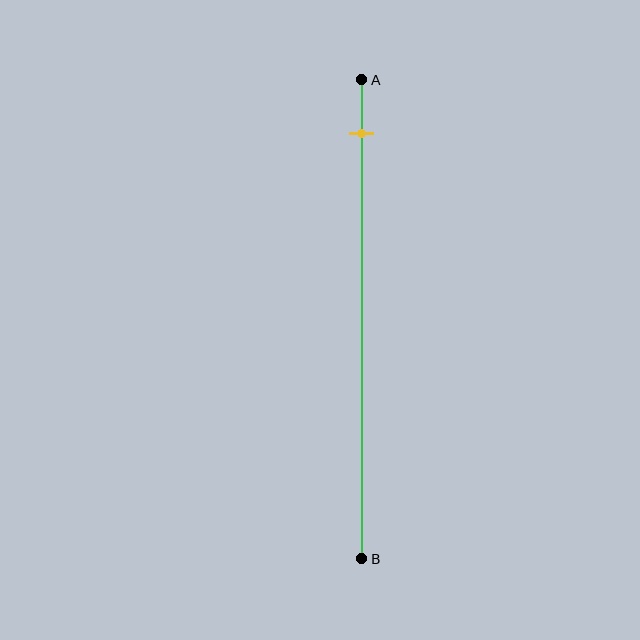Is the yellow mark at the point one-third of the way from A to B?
No, the mark is at about 10% from A, not at the 33% one-third point.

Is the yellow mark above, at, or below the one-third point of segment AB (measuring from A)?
The yellow mark is above the one-third point of segment AB.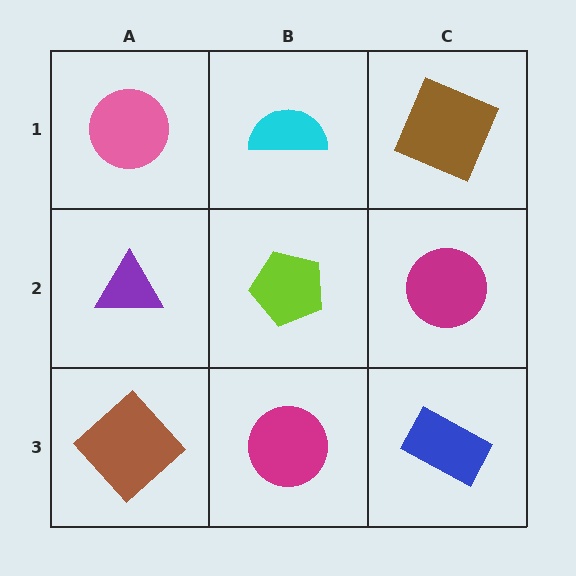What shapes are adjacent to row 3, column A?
A purple triangle (row 2, column A), a magenta circle (row 3, column B).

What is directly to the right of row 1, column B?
A brown square.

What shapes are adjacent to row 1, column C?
A magenta circle (row 2, column C), a cyan semicircle (row 1, column B).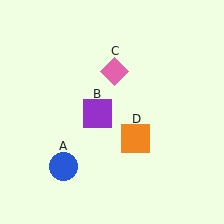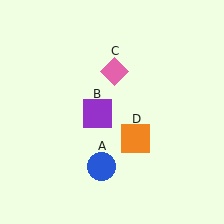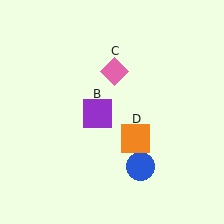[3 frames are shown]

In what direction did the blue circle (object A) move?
The blue circle (object A) moved right.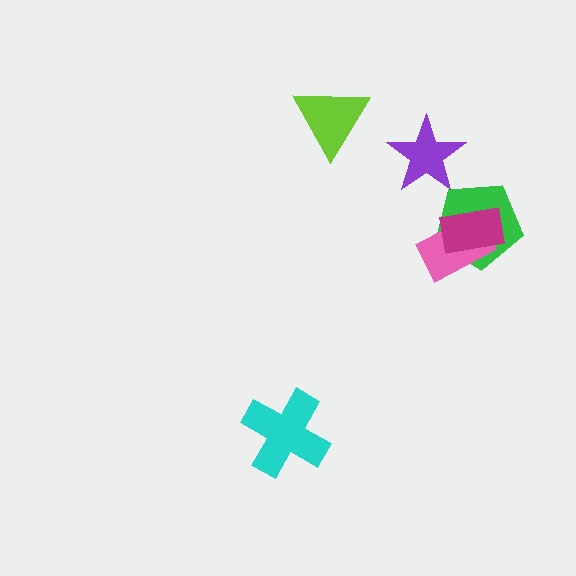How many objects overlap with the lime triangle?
0 objects overlap with the lime triangle.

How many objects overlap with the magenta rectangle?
2 objects overlap with the magenta rectangle.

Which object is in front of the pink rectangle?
The magenta rectangle is in front of the pink rectangle.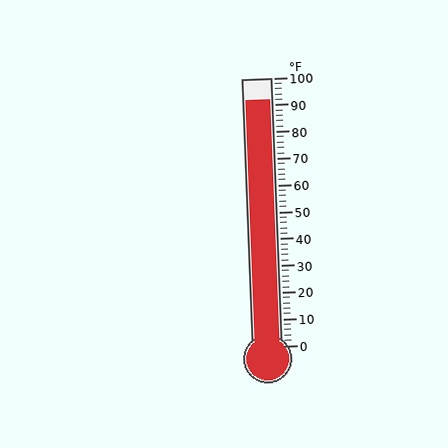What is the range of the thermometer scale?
The thermometer scale ranges from 0°F to 100°F.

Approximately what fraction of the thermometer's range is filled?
The thermometer is filled to approximately 90% of its range.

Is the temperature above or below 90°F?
The temperature is above 90°F.